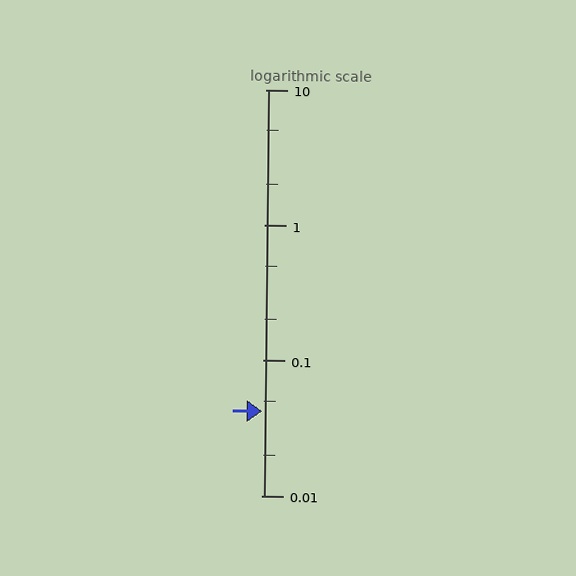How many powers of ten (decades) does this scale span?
The scale spans 3 decades, from 0.01 to 10.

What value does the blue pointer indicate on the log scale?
The pointer indicates approximately 0.042.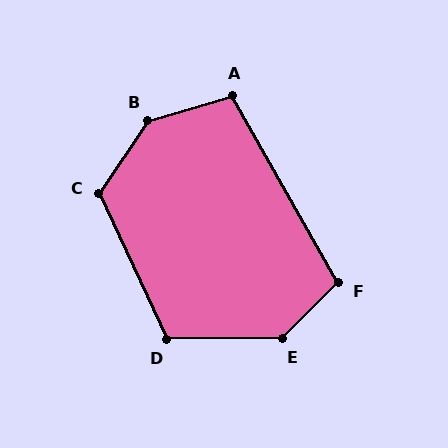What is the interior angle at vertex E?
Approximately 135 degrees (obtuse).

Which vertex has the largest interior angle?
B, at approximately 140 degrees.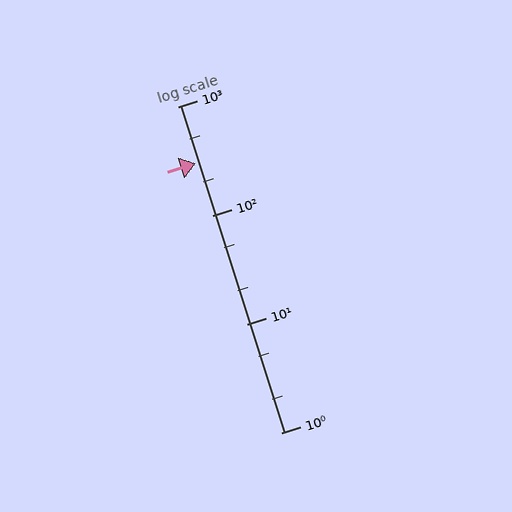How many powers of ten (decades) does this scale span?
The scale spans 3 decades, from 1 to 1000.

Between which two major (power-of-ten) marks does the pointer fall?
The pointer is between 100 and 1000.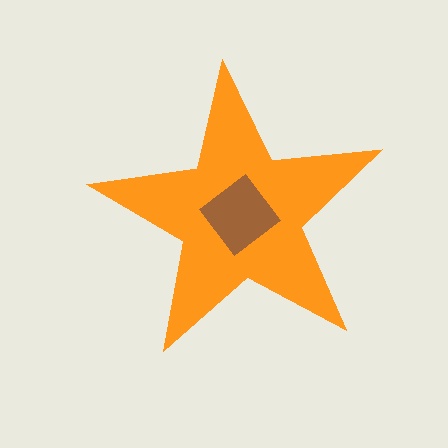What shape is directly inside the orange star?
The brown diamond.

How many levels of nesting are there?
2.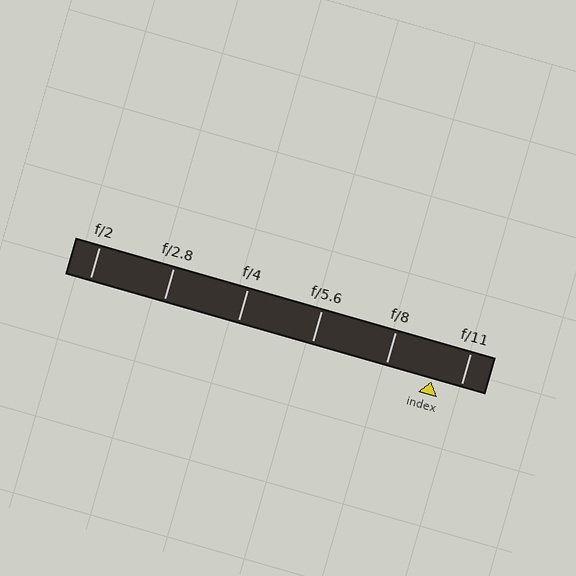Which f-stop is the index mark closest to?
The index mark is closest to f/11.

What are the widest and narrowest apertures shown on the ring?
The widest aperture shown is f/2 and the narrowest is f/11.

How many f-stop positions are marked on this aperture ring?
There are 6 f-stop positions marked.